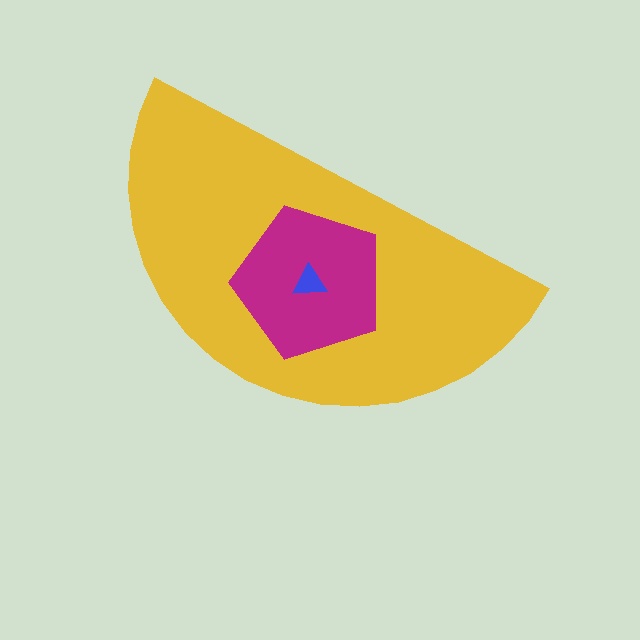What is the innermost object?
The blue triangle.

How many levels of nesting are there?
3.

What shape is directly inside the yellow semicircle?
The magenta pentagon.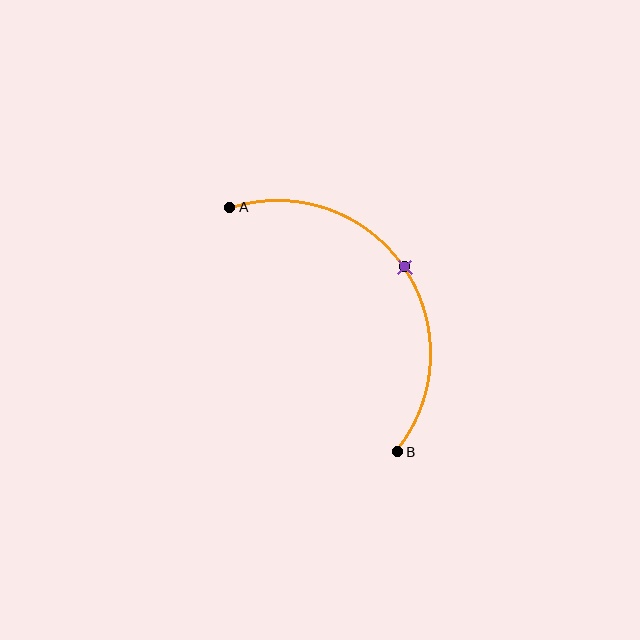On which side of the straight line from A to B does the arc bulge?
The arc bulges above and to the right of the straight line connecting A and B.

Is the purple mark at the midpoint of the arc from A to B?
Yes. The purple mark lies on the arc at equal arc-length from both A and B — it is the arc midpoint.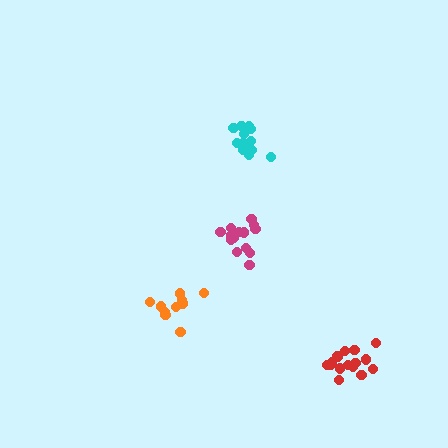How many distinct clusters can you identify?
There are 4 distinct clusters.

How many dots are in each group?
Group 1: 14 dots, Group 2: 13 dots, Group 3: 15 dots, Group 4: 10 dots (52 total).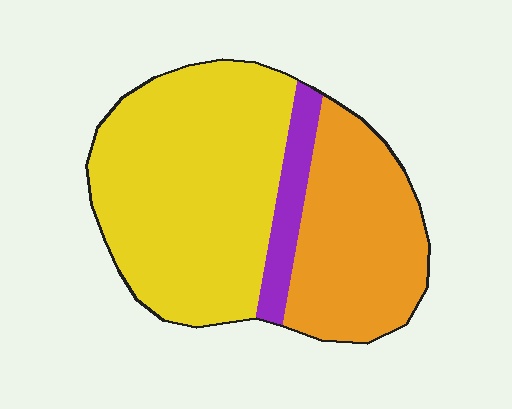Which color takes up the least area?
Purple, at roughly 10%.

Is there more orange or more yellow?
Yellow.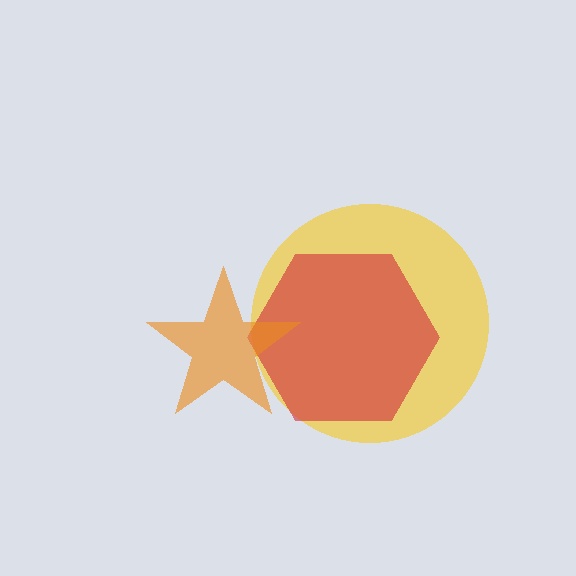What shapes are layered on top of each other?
The layered shapes are: a yellow circle, a red hexagon, an orange star.